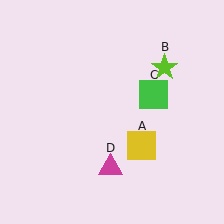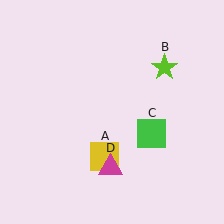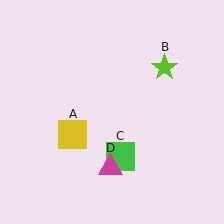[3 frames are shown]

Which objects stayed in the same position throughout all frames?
Lime star (object B) and magenta triangle (object D) remained stationary.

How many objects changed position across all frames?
2 objects changed position: yellow square (object A), green square (object C).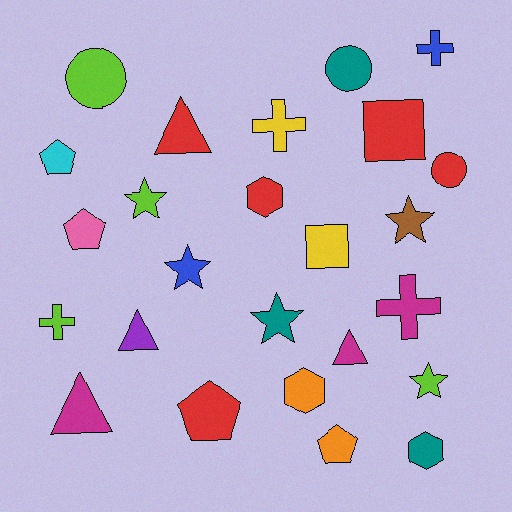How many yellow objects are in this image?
There are 2 yellow objects.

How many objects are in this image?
There are 25 objects.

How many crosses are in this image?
There are 4 crosses.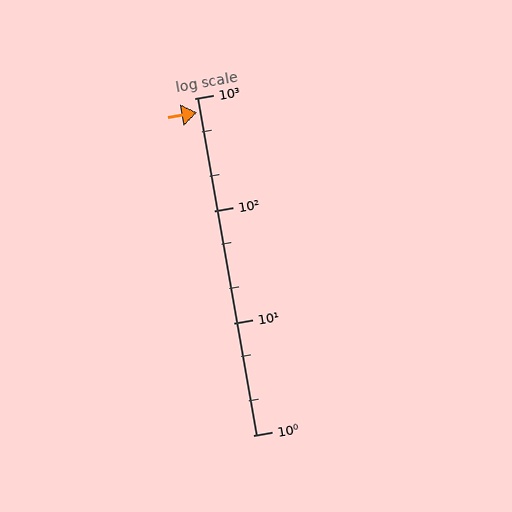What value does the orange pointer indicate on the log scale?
The pointer indicates approximately 740.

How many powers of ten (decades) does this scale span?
The scale spans 3 decades, from 1 to 1000.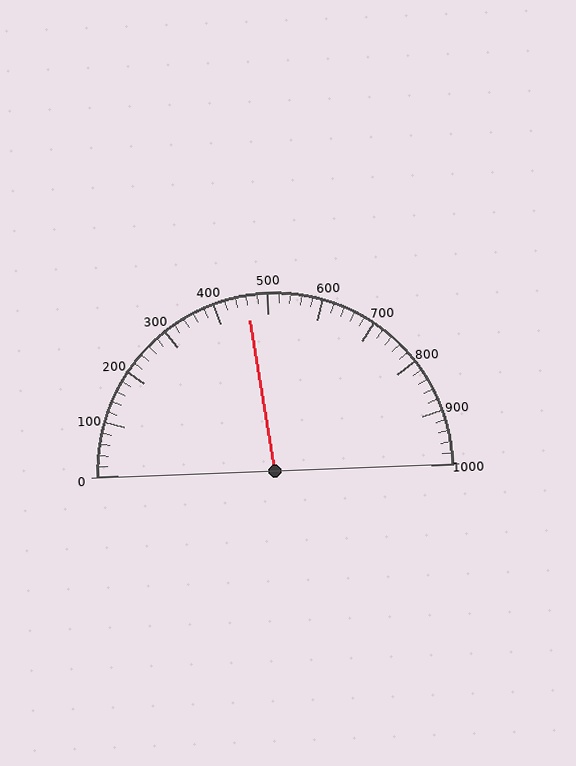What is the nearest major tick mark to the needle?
The nearest major tick mark is 500.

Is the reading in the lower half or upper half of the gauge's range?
The reading is in the lower half of the range (0 to 1000).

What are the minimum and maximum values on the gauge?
The gauge ranges from 0 to 1000.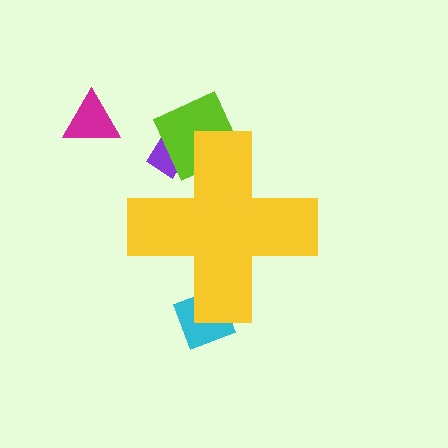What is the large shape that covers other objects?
A yellow cross.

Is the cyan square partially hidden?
Yes, the cyan square is partially hidden behind the yellow cross.